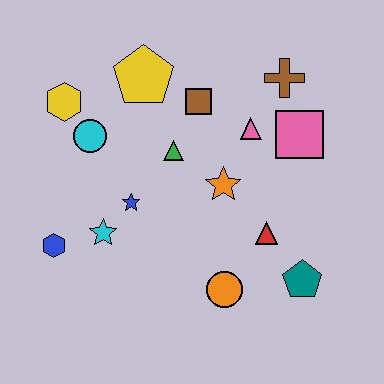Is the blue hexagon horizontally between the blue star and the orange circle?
No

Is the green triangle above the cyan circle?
No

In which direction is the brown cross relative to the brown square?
The brown cross is to the right of the brown square.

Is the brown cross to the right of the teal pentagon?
No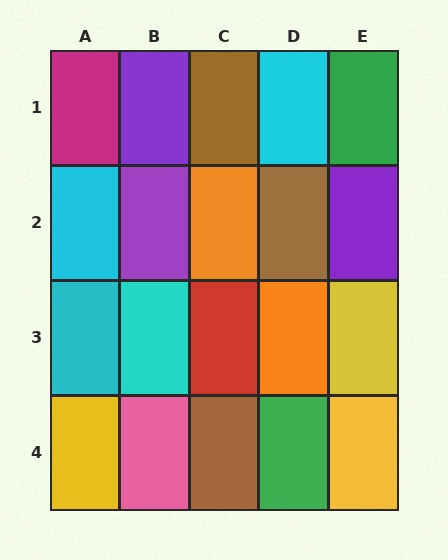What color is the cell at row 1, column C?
Brown.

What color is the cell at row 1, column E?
Green.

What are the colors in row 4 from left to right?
Yellow, pink, brown, green, yellow.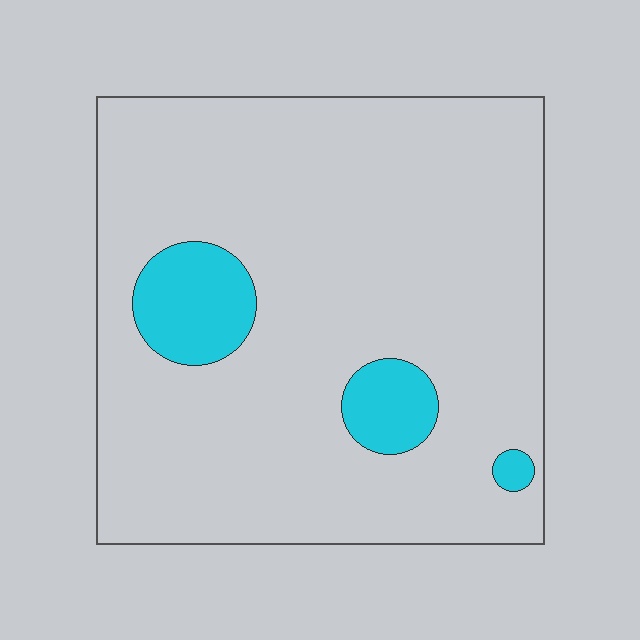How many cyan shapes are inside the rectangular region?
3.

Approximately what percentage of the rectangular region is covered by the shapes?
Approximately 10%.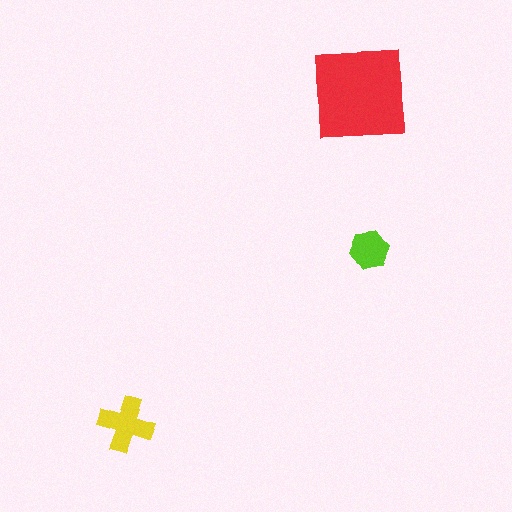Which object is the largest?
The red square.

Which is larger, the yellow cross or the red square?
The red square.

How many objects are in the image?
There are 3 objects in the image.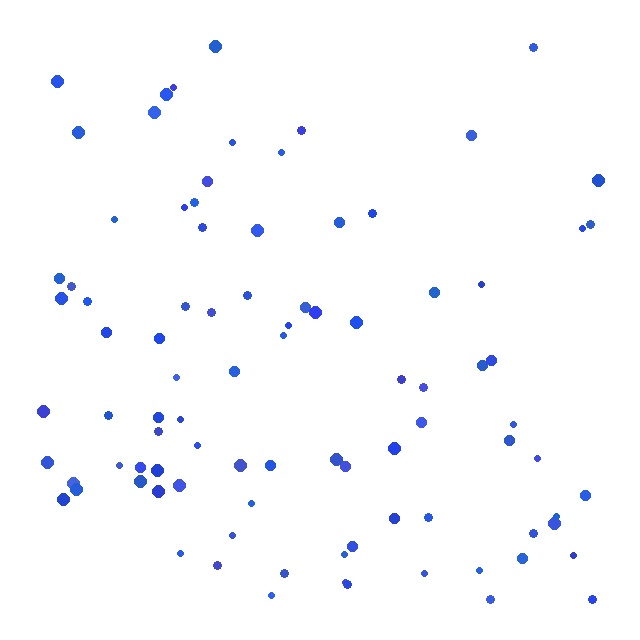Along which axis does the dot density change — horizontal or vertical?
Vertical.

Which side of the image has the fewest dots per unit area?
The top.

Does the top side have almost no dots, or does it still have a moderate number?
Still a moderate number, just noticeably fewer than the bottom.